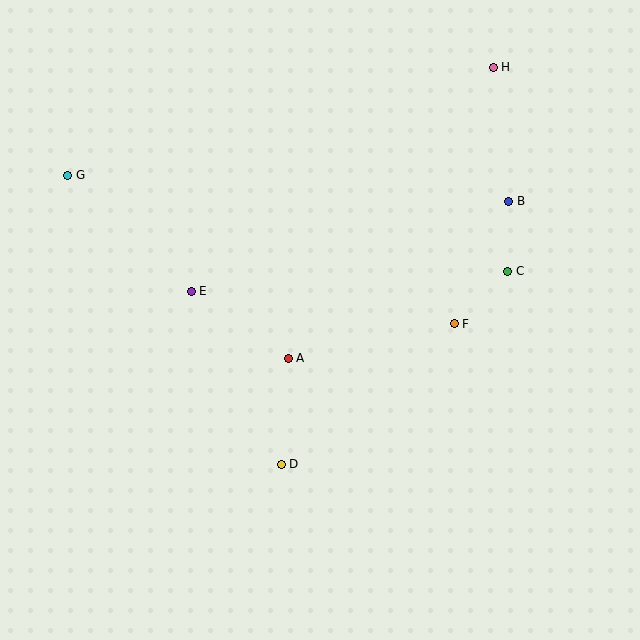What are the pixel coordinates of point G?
Point G is at (68, 175).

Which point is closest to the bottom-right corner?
Point F is closest to the bottom-right corner.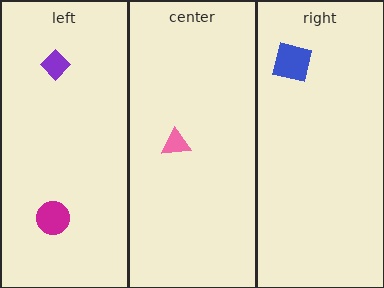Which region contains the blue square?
The right region.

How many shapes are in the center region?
1.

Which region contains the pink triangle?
The center region.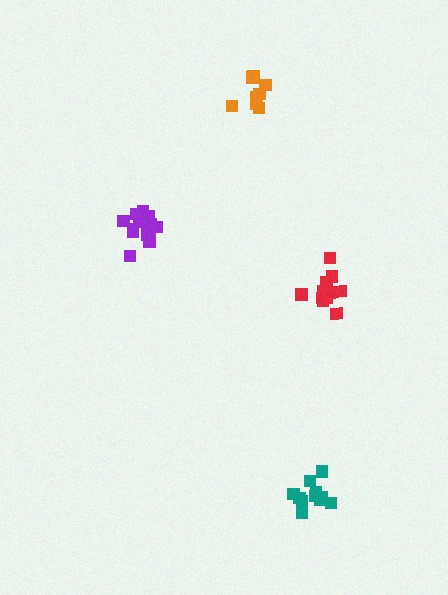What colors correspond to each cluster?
The clusters are colored: teal, purple, orange, red.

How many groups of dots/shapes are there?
There are 4 groups.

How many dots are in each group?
Group 1: 11 dots, Group 2: 14 dots, Group 3: 8 dots, Group 4: 11 dots (44 total).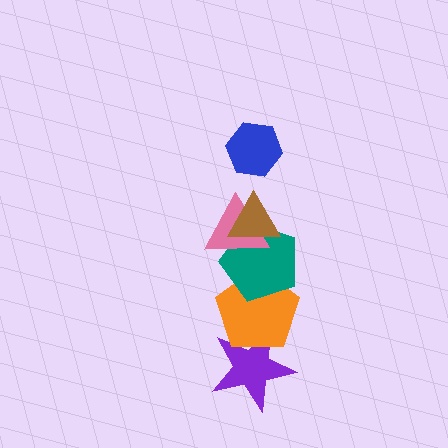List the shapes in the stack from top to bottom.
From top to bottom: the blue hexagon, the brown triangle, the pink triangle, the teal pentagon, the orange pentagon, the purple star.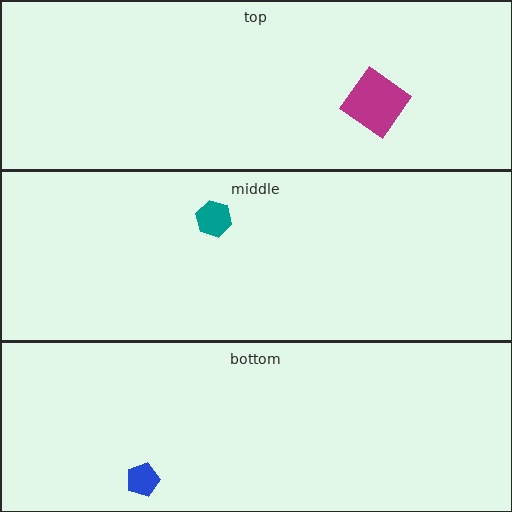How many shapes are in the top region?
1.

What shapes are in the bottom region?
The blue pentagon.